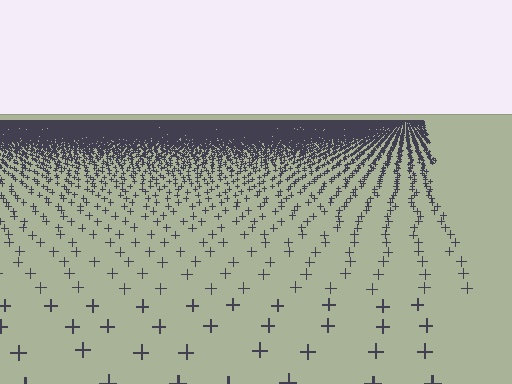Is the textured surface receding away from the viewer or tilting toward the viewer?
The surface is receding away from the viewer. Texture elements get smaller and denser toward the top.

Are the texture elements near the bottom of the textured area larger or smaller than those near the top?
Larger. Near the bottom, elements are closer to the viewer and appear at a bigger on-screen size.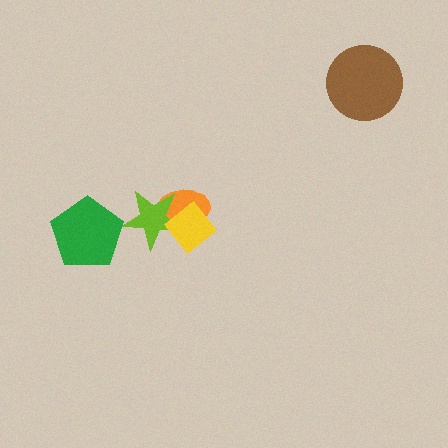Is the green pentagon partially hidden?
No, no other shape covers it.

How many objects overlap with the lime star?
2 objects overlap with the lime star.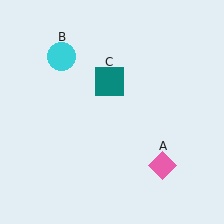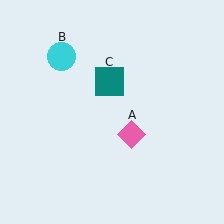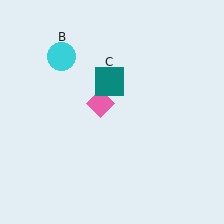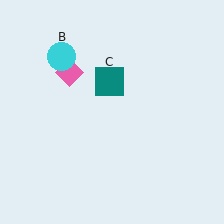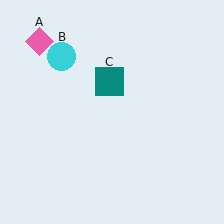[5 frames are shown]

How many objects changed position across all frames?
1 object changed position: pink diamond (object A).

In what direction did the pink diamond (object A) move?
The pink diamond (object A) moved up and to the left.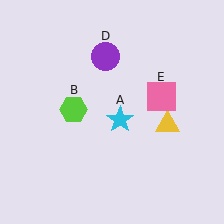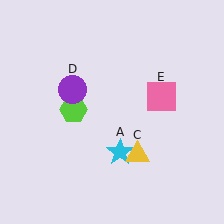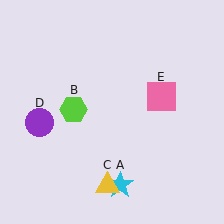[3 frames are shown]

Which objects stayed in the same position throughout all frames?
Lime hexagon (object B) and pink square (object E) remained stationary.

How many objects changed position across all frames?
3 objects changed position: cyan star (object A), yellow triangle (object C), purple circle (object D).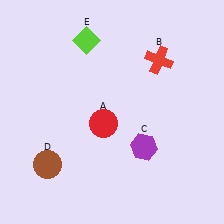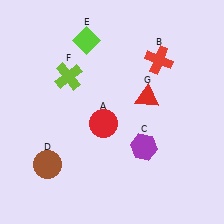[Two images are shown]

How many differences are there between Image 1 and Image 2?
There are 2 differences between the two images.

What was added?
A lime cross (F), a red triangle (G) were added in Image 2.